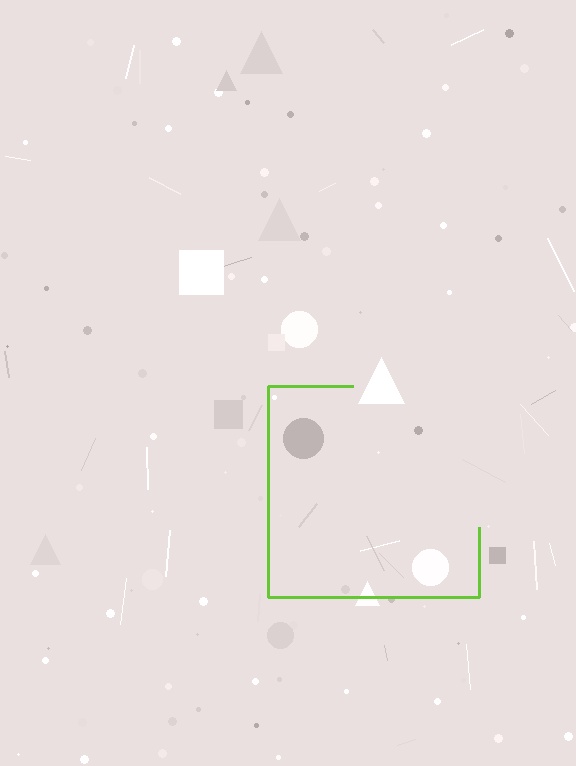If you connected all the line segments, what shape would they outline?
They would outline a square.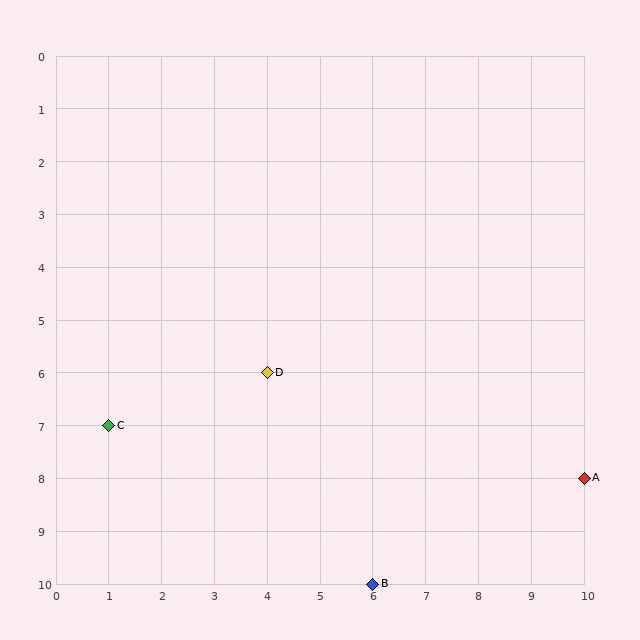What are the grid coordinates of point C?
Point C is at grid coordinates (1, 7).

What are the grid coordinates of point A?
Point A is at grid coordinates (10, 8).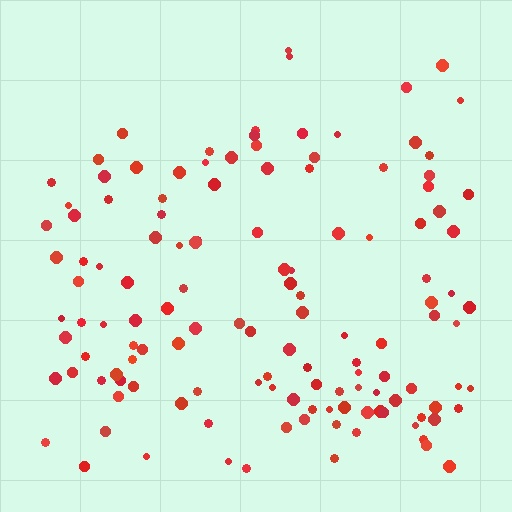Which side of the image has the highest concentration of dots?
The bottom.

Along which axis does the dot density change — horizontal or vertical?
Vertical.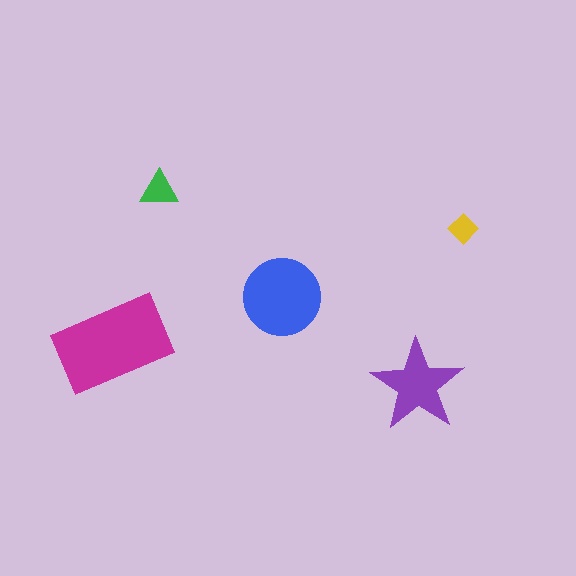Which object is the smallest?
The yellow diamond.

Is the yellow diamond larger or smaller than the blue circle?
Smaller.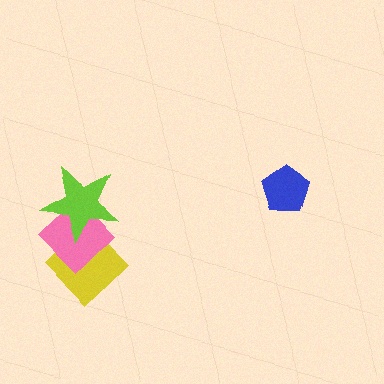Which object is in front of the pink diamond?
The lime star is in front of the pink diamond.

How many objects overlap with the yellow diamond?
2 objects overlap with the yellow diamond.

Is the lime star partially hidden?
No, no other shape covers it.